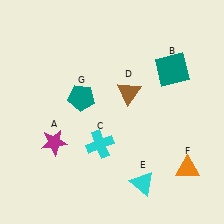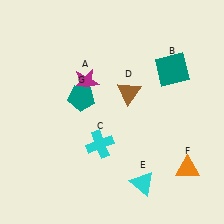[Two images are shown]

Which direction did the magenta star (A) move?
The magenta star (A) moved up.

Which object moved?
The magenta star (A) moved up.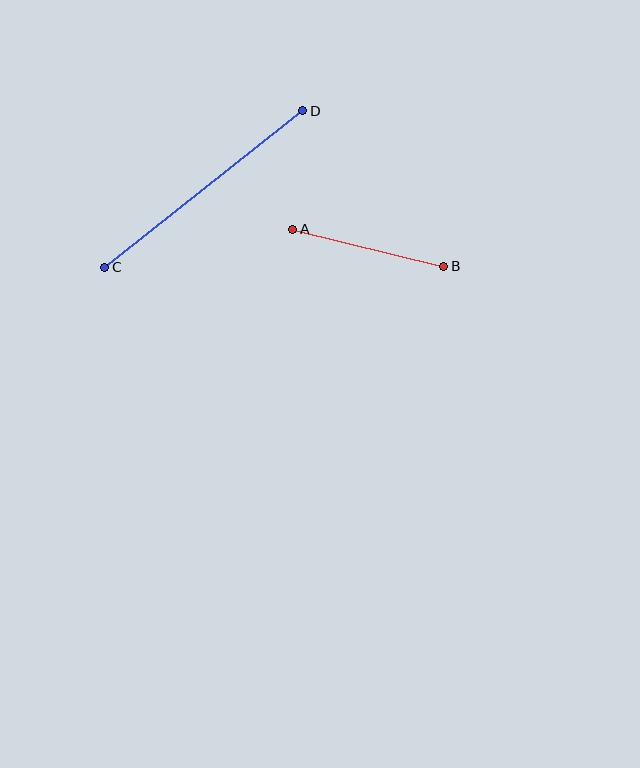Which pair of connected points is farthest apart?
Points C and D are farthest apart.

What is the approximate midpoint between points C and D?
The midpoint is at approximately (204, 189) pixels.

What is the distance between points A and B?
The distance is approximately 156 pixels.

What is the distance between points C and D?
The distance is approximately 252 pixels.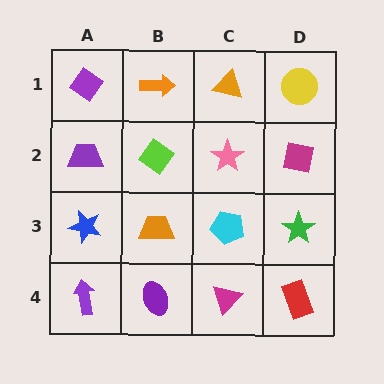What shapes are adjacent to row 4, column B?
An orange trapezoid (row 3, column B), a purple arrow (row 4, column A), a magenta triangle (row 4, column C).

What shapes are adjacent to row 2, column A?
A purple diamond (row 1, column A), a blue star (row 3, column A), a lime diamond (row 2, column B).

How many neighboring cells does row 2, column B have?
4.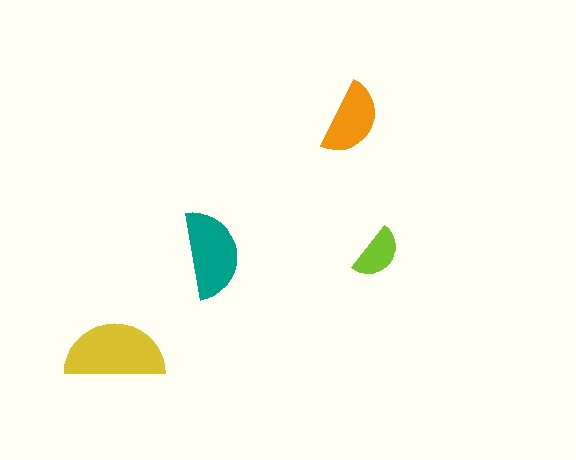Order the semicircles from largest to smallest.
the yellow one, the teal one, the orange one, the lime one.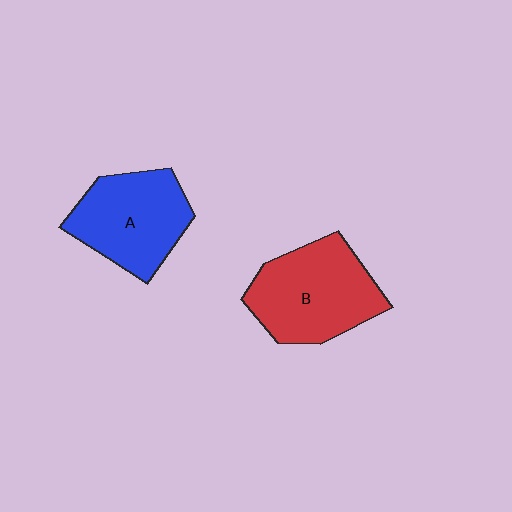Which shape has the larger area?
Shape B (red).